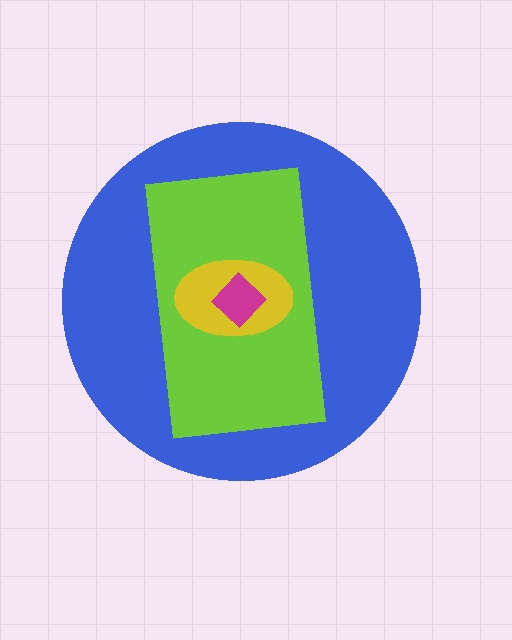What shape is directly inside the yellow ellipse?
The magenta diamond.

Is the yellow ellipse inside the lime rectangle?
Yes.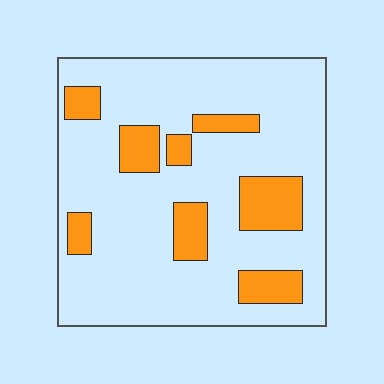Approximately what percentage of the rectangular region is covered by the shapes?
Approximately 20%.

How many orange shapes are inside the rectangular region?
8.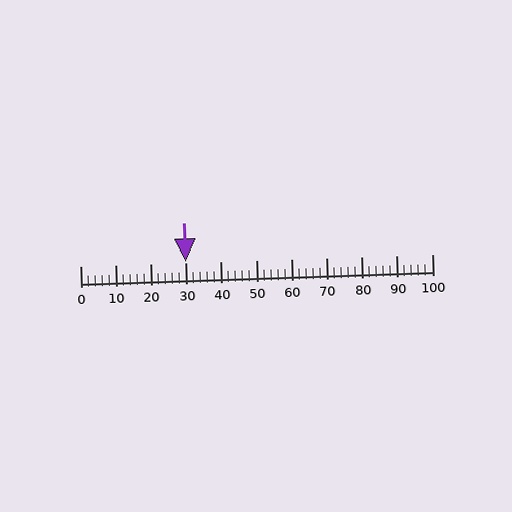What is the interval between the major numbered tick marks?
The major tick marks are spaced 10 units apart.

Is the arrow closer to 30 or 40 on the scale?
The arrow is closer to 30.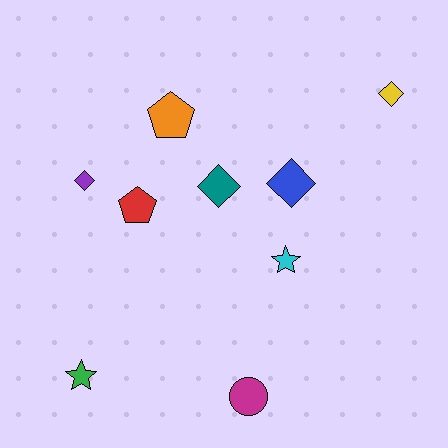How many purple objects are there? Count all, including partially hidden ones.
There is 1 purple object.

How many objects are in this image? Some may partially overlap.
There are 9 objects.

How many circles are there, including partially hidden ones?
There is 1 circle.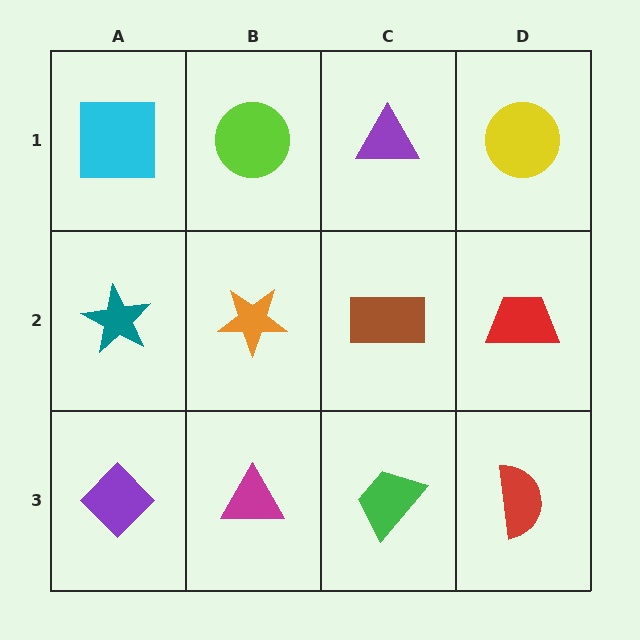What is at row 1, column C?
A purple triangle.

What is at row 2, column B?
An orange star.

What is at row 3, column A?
A purple diamond.